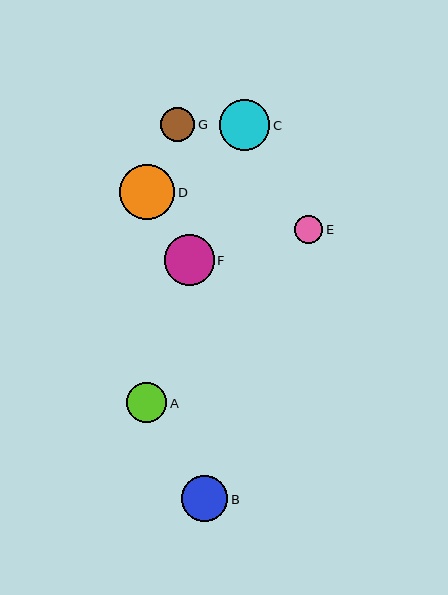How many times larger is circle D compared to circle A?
Circle D is approximately 1.4 times the size of circle A.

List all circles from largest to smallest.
From largest to smallest: D, C, F, B, A, G, E.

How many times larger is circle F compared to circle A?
Circle F is approximately 1.3 times the size of circle A.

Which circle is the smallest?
Circle E is the smallest with a size of approximately 28 pixels.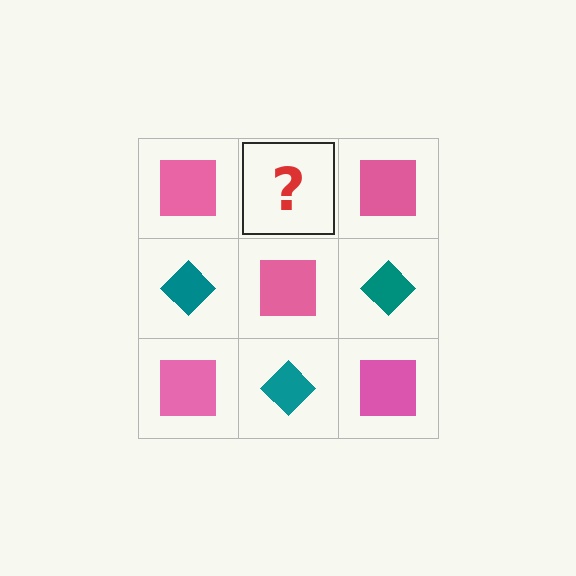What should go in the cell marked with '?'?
The missing cell should contain a teal diamond.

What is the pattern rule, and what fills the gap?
The rule is that it alternates pink square and teal diamond in a checkerboard pattern. The gap should be filled with a teal diamond.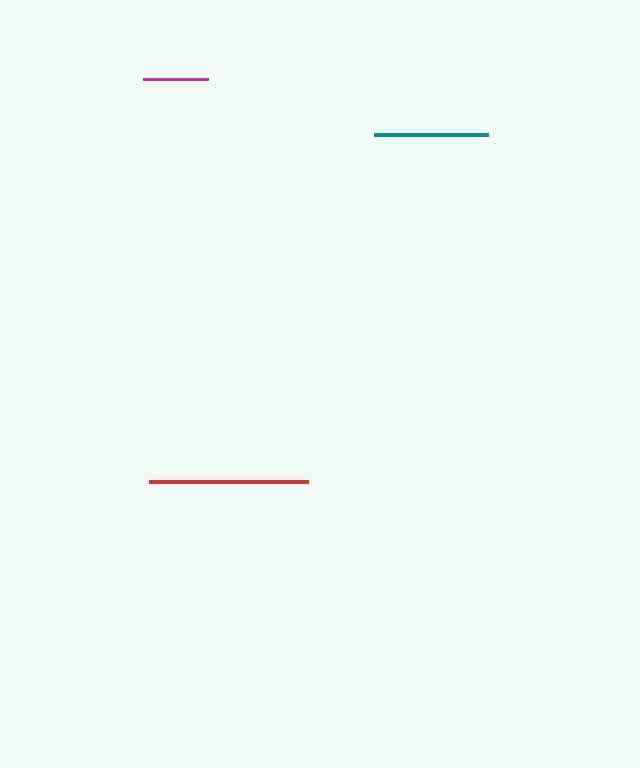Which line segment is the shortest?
The magenta line is the shortest at approximately 65 pixels.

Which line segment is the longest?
The red line is the longest at approximately 158 pixels.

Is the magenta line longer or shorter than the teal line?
The teal line is longer than the magenta line.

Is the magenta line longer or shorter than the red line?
The red line is longer than the magenta line.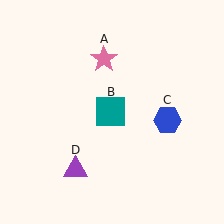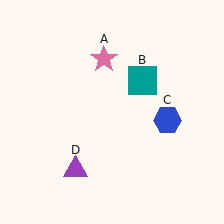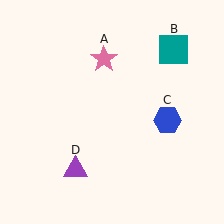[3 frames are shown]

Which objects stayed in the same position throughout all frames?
Pink star (object A) and blue hexagon (object C) and purple triangle (object D) remained stationary.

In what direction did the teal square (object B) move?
The teal square (object B) moved up and to the right.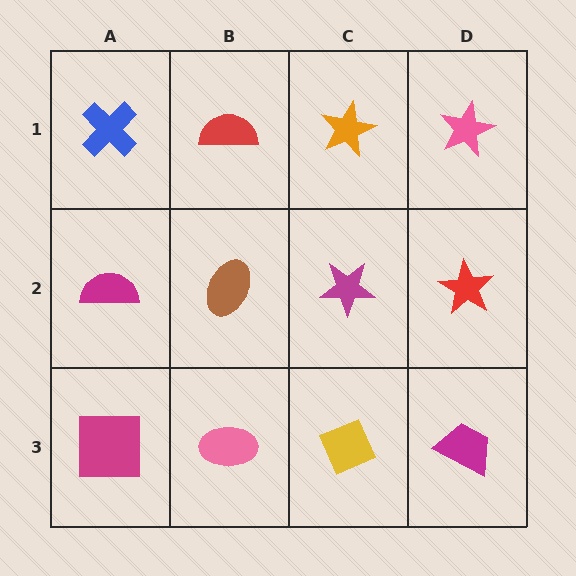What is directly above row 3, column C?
A magenta star.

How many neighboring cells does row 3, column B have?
3.